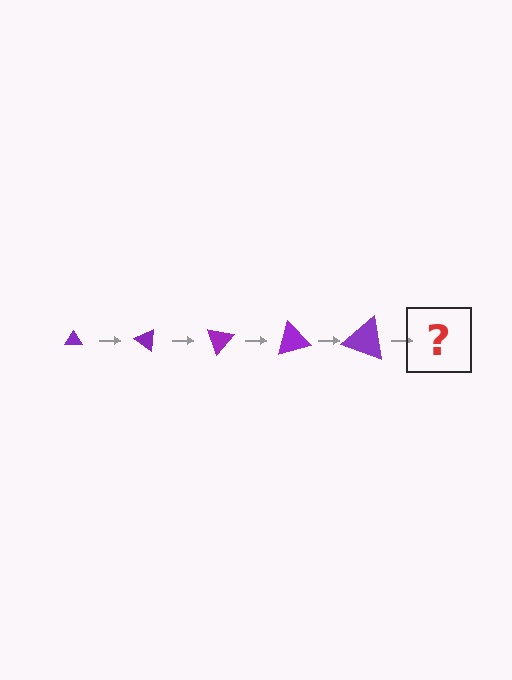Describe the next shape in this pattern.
It should be a triangle, larger than the previous one and rotated 175 degrees from the start.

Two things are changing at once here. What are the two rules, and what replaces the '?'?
The two rules are that the triangle grows larger each step and it rotates 35 degrees each step. The '?' should be a triangle, larger than the previous one and rotated 175 degrees from the start.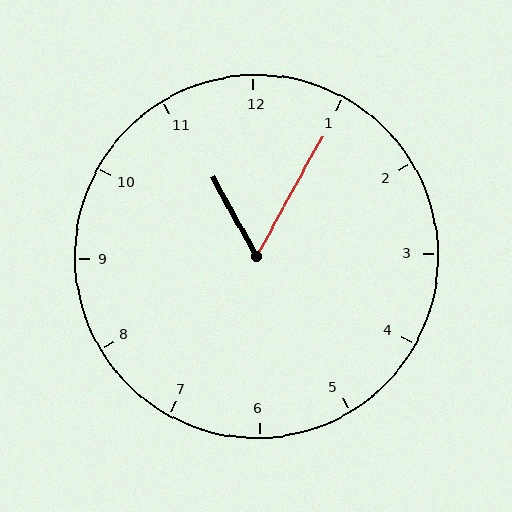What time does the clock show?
11:05.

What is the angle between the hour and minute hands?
Approximately 58 degrees.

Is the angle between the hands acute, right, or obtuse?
It is acute.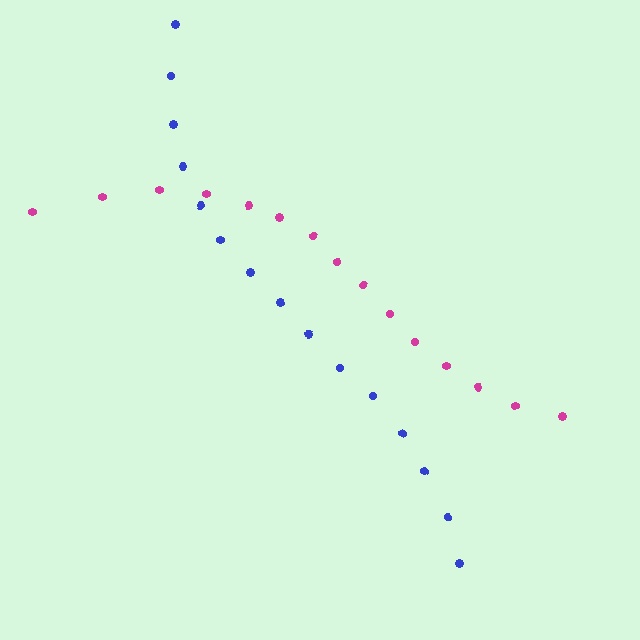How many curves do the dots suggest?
There are 2 distinct paths.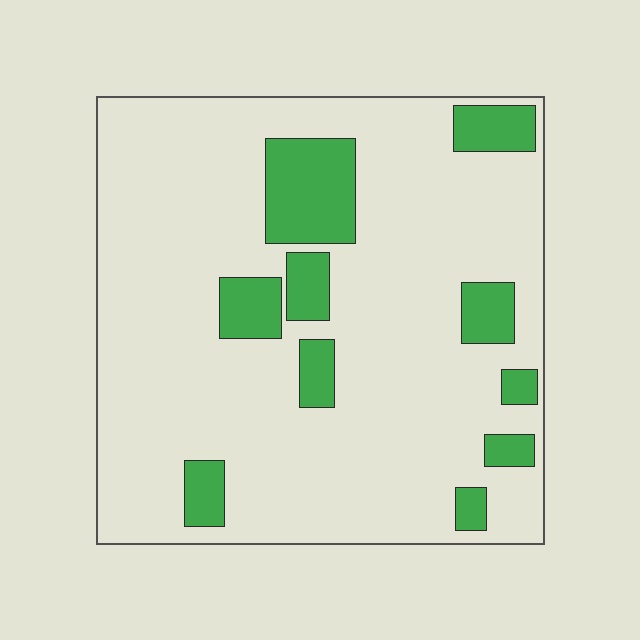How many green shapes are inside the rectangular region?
10.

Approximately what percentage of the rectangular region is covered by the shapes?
Approximately 15%.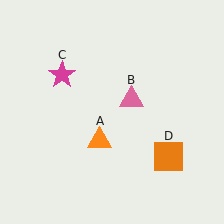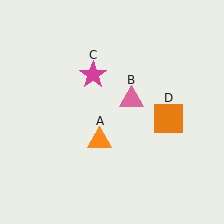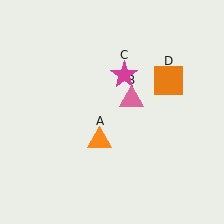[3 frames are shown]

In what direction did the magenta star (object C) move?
The magenta star (object C) moved right.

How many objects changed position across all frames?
2 objects changed position: magenta star (object C), orange square (object D).